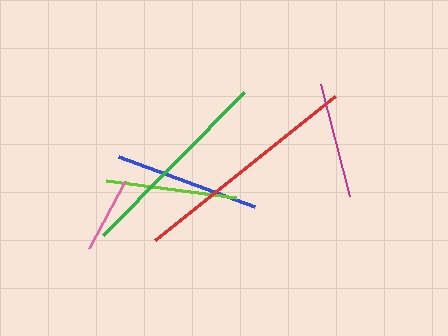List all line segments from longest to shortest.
From longest to shortest: red, green, blue, lime, magenta, pink.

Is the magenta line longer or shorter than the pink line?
The magenta line is longer than the pink line.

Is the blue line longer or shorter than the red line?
The red line is longer than the blue line.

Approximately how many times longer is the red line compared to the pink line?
The red line is approximately 3.0 times the length of the pink line.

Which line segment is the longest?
The red line is the longest at approximately 231 pixels.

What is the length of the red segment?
The red segment is approximately 231 pixels long.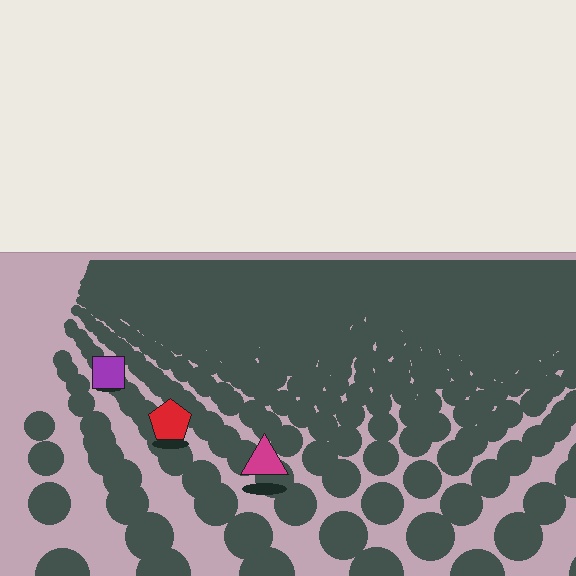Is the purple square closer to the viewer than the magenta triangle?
No. The magenta triangle is closer — you can tell from the texture gradient: the ground texture is coarser near it.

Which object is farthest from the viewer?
The purple square is farthest from the viewer. It appears smaller and the ground texture around it is denser.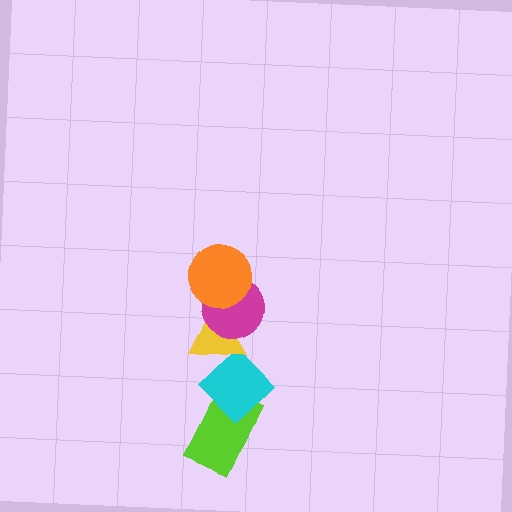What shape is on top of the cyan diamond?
The yellow triangle is on top of the cyan diamond.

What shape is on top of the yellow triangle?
The magenta circle is on top of the yellow triangle.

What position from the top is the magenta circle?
The magenta circle is 2nd from the top.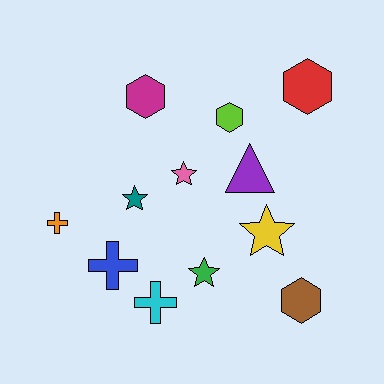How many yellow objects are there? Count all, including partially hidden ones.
There is 1 yellow object.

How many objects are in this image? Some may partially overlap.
There are 12 objects.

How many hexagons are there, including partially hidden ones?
There are 4 hexagons.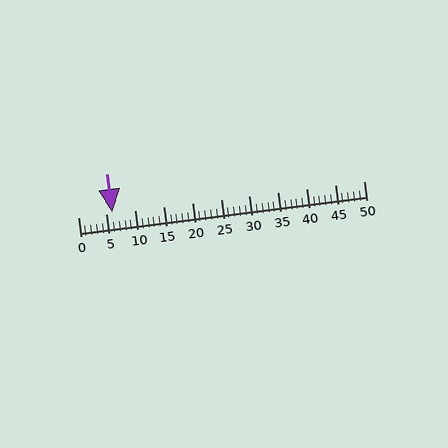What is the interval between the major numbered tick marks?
The major tick marks are spaced 5 units apart.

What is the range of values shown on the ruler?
The ruler shows values from 0 to 50.